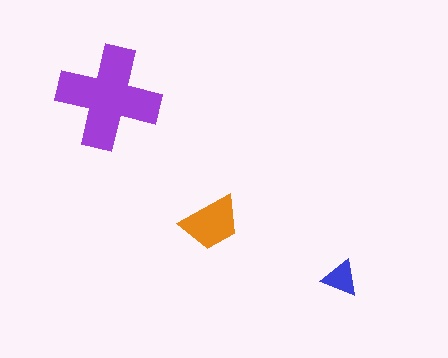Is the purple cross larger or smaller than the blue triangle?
Larger.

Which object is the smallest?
The blue triangle.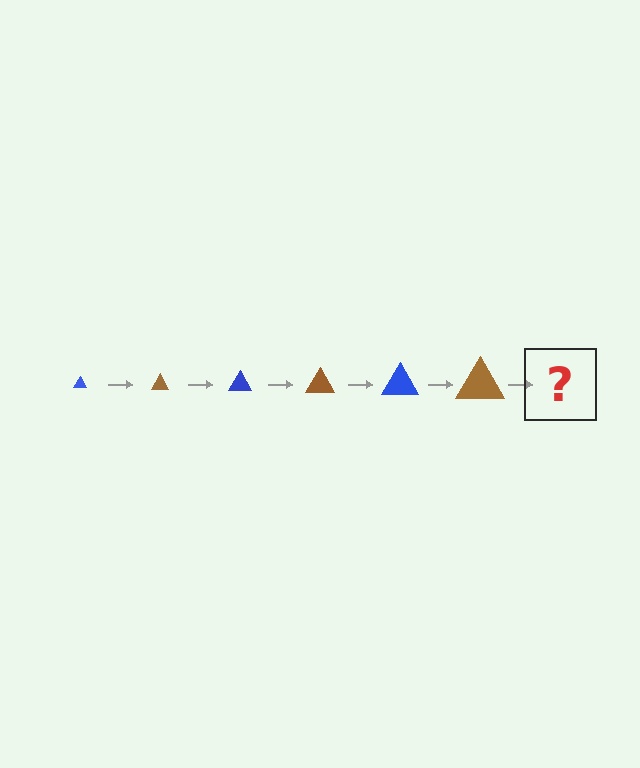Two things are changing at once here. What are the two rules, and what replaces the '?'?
The two rules are that the triangle grows larger each step and the color cycles through blue and brown. The '?' should be a blue triangle, larger than the previous one.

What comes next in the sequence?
The next element should be a blue triangle, larger than the previous one.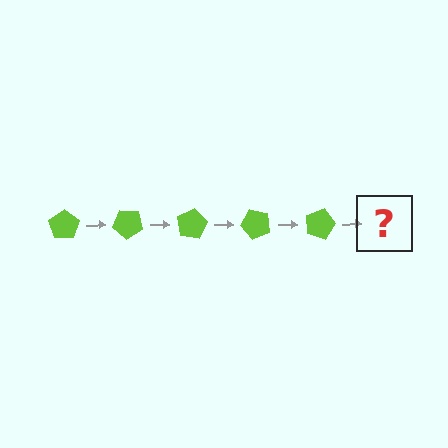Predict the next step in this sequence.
The next step is a lime pentagon rotated 200 degrees.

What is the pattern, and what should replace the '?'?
The pattern is that the pentagon rotates 40 degrees each step. The '?' should be a lime pentagon rotated 200 degrees.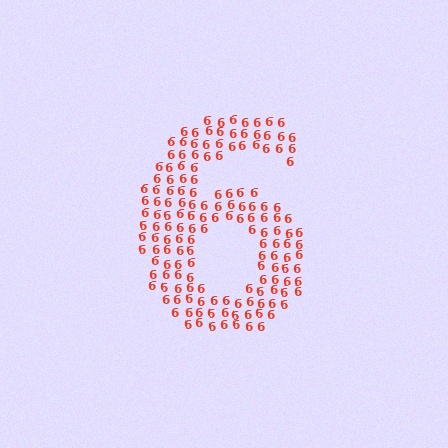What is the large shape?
The large shape is the digit 6.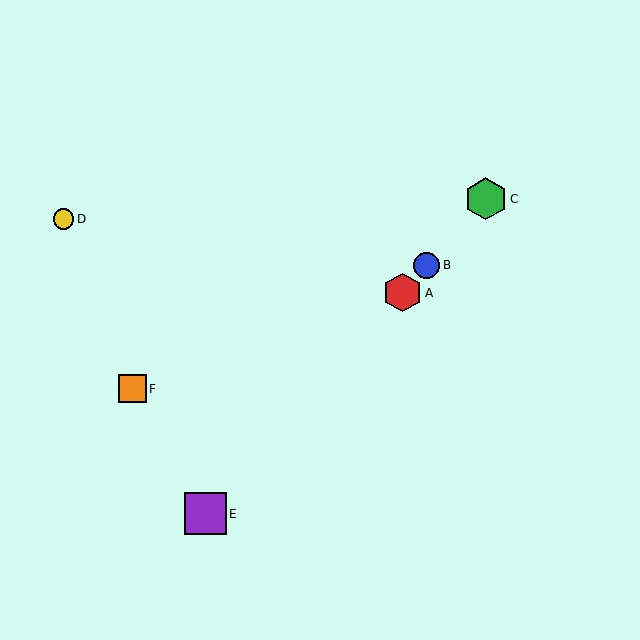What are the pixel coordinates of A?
Object A is at (402, 293).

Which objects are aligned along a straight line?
Objects A, B, C, E are aligned along a straight line.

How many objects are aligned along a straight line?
4 objects (A, B, C, E) are aligned along a straight line.